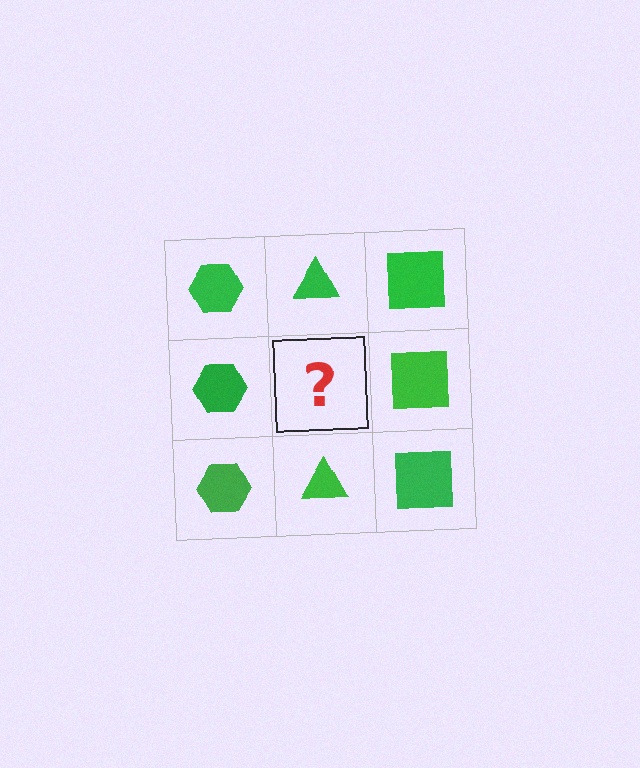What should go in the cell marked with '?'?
The missing cell should contain a green triangle.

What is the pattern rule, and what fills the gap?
The rule is that each column has a consistent shape. The gap should be filled with a green triangle.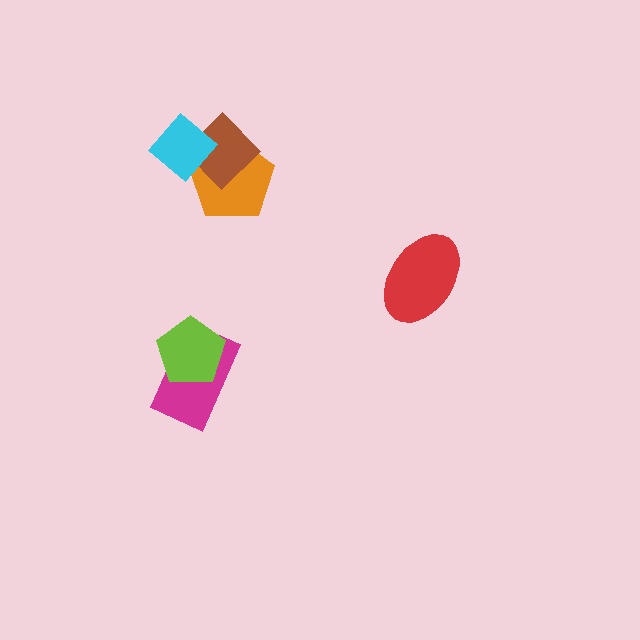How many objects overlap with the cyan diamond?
2 objects overlap with the cyan diamond.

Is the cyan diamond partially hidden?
No, no other shape covers it.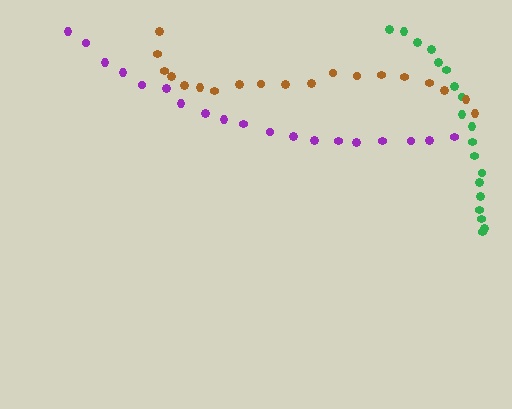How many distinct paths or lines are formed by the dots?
There are 3 distinct paths.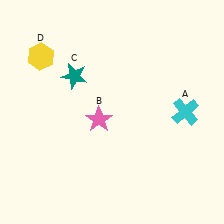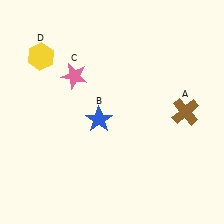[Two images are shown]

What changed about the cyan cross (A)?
In Image 1, A is cyan. In Image 2, it changed to brown.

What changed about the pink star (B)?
In Image 1, B is pink. In Image 2, it changed to blue.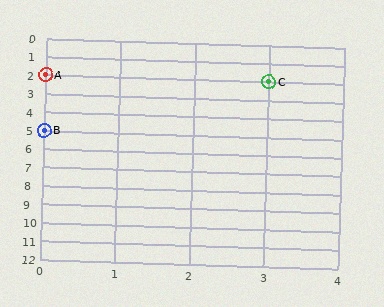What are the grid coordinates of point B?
Point B is at grid coordinates (0, 5).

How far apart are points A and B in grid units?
Points A and B are 3 rows apart.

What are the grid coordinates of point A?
Point A is at grid coordinates (0, 2).